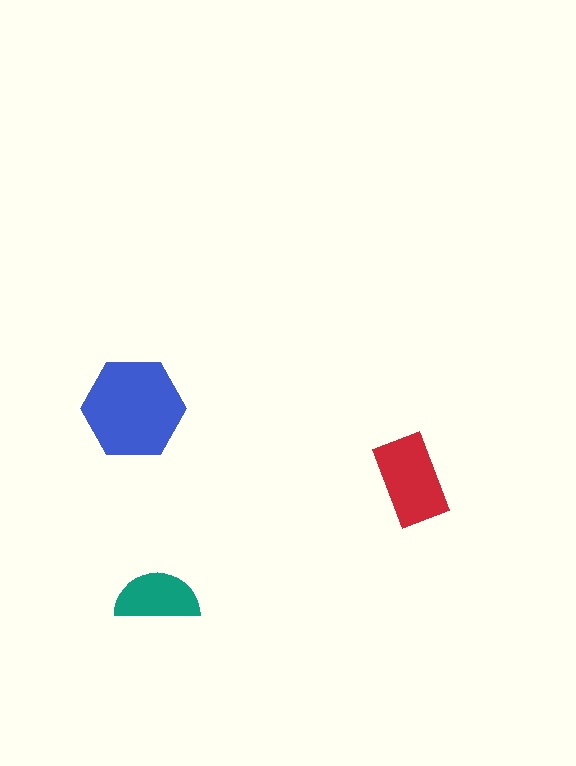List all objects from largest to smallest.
The blue hexagon, the red rectangle, the teal semicircle.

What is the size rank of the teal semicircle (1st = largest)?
3rd.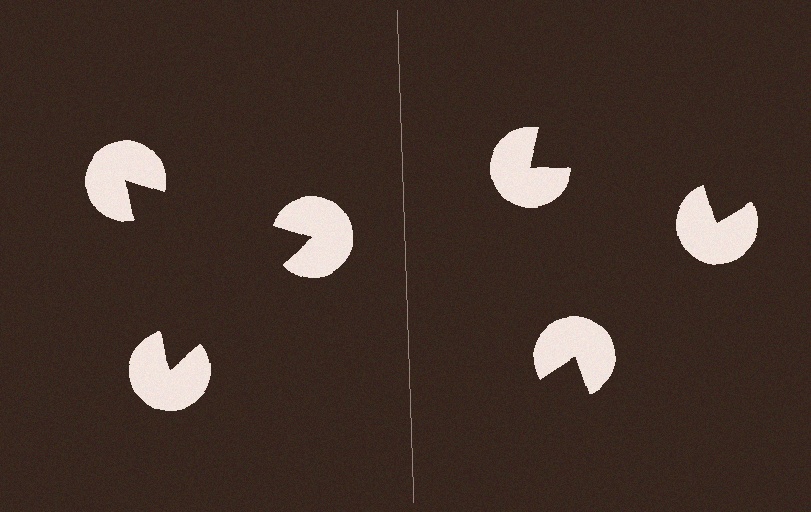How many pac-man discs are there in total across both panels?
6 — 3 on each side.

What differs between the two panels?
The pac-man discs are positioned identically on both sides; only the wedge orientations differ. On the left they align to a triangle; on the right they are misaligned.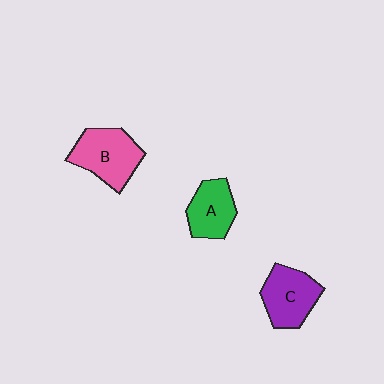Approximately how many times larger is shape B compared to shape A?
Approximately 1.3 times.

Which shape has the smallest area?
Shape A (green).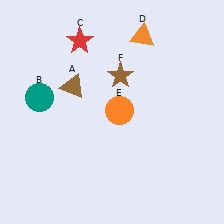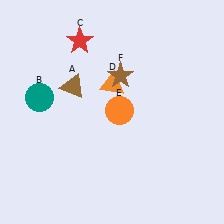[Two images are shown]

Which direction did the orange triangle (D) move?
The orange triangle (D) moved down.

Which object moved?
The orange triangle (D) moved down.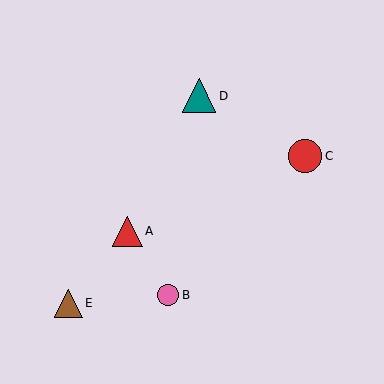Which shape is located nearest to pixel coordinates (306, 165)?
The red circle (labeled C) at (305, 156) is nearest to that location.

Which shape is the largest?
The teal triangle (labeled D) is the largest.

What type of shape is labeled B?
Shape B is a pink circle.